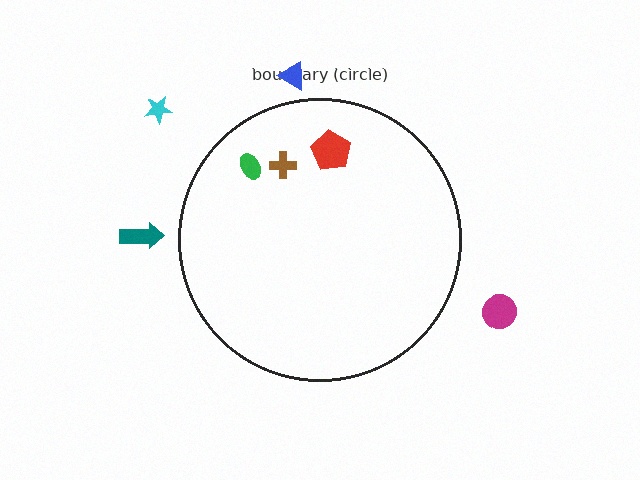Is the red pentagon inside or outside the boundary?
Inside.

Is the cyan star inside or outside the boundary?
Outside.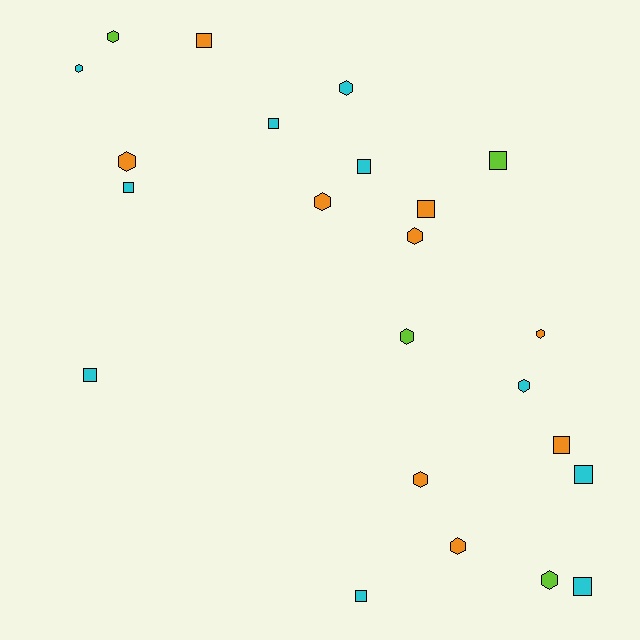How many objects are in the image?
There are 23 objects.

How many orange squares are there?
There are 3 orange squares.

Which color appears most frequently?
Cyan, with 10 objects.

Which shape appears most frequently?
Hexagon, with 12 objects.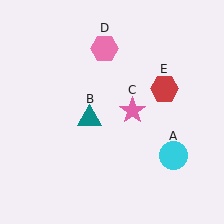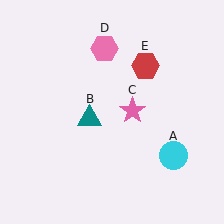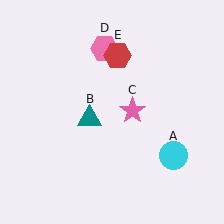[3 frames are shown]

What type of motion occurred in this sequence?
The red hexagon (object E) rotated counterclockwise around the center of the scene.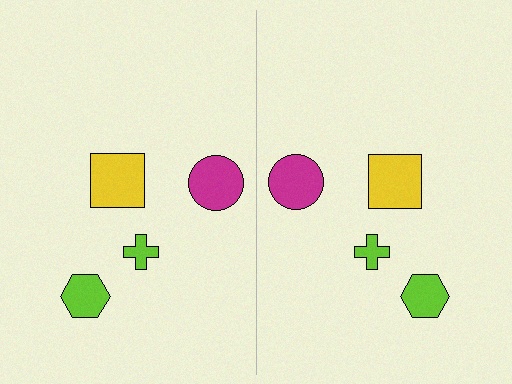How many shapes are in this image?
There are 8 shapes in this image.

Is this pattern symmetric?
Yes, this pattern has bilateral (reflection) symmetry.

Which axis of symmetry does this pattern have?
The pattern has a vertical axis of symmetry running through the center of the image.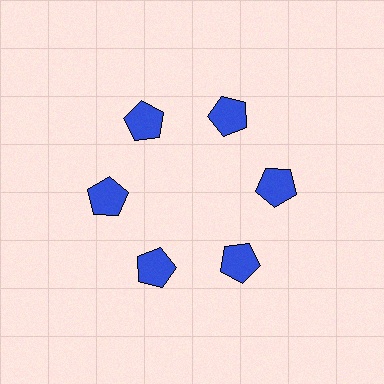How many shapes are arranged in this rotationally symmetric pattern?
There are 6 shapes, arranged in 6 groups of 1.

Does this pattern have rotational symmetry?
Yes, this pattern has 6-fold rotational symmetry. It looks the same after rotating 60 degrees around the center.